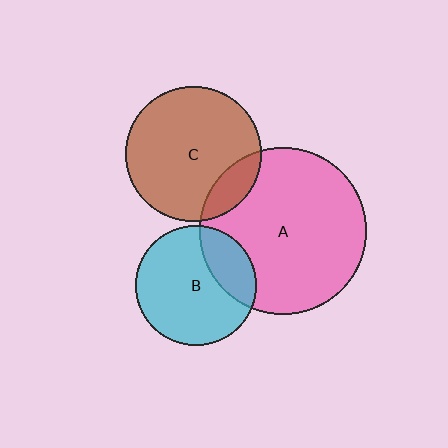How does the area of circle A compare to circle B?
Approximately 1.9 times.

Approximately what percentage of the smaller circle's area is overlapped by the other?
Approximately 15%.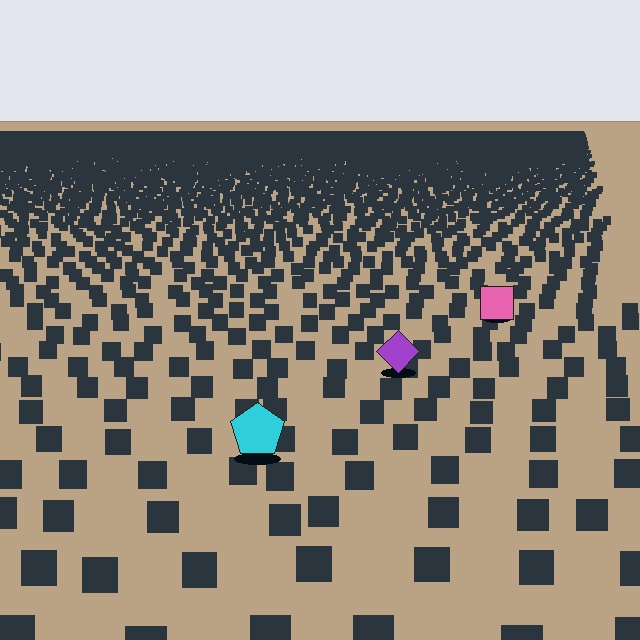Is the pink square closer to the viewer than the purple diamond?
No. The purple diamond is closer — you can tell from the texture gradient: the ground texture is coarser near it.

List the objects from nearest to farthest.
From nearest to farthest: the cyan pentagon, the purple diamond, the pink square.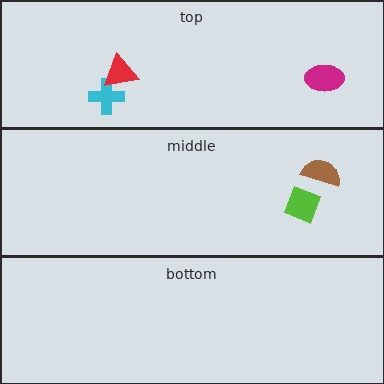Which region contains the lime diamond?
The middle region.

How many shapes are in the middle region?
2.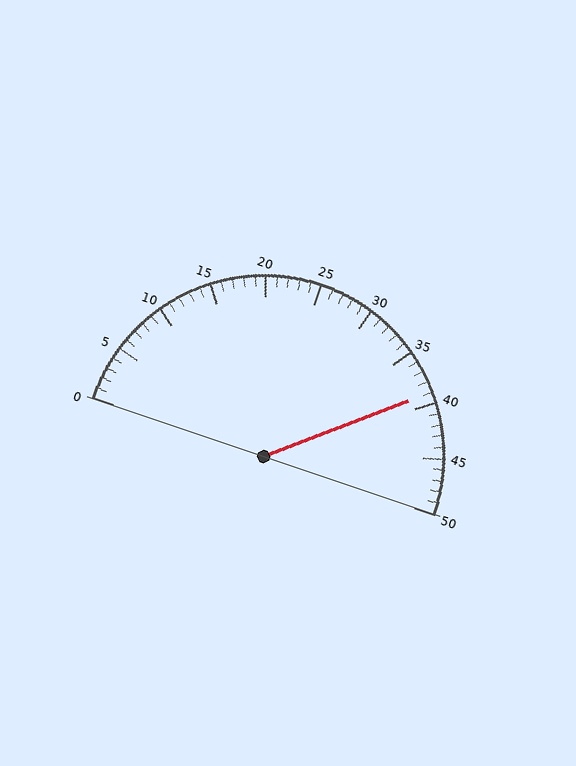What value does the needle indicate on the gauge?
The needle indicates approximately 39.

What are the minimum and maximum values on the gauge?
The gauge ranges from 0 to 50.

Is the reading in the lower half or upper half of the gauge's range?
The reading is in the upper half of the range (0 to 50).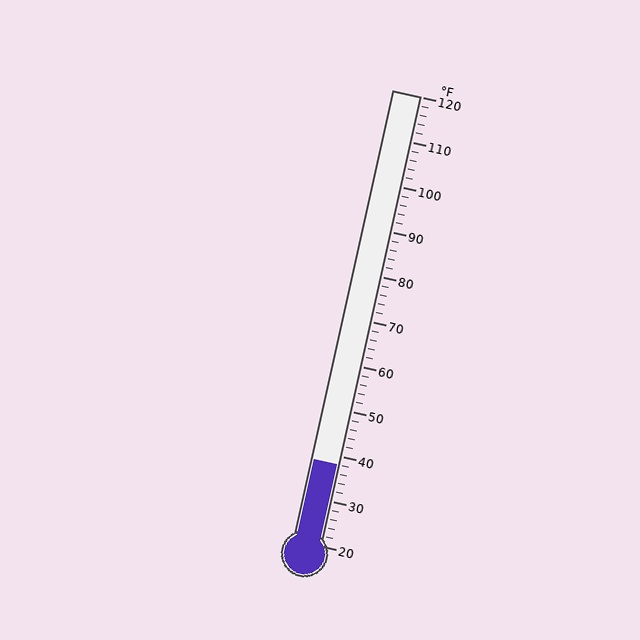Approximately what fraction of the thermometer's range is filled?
The thermometer is filled to approximately 20% of its range.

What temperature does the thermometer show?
The thermometer shows approximately 38°F.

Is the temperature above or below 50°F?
The temperature is below 50°F.